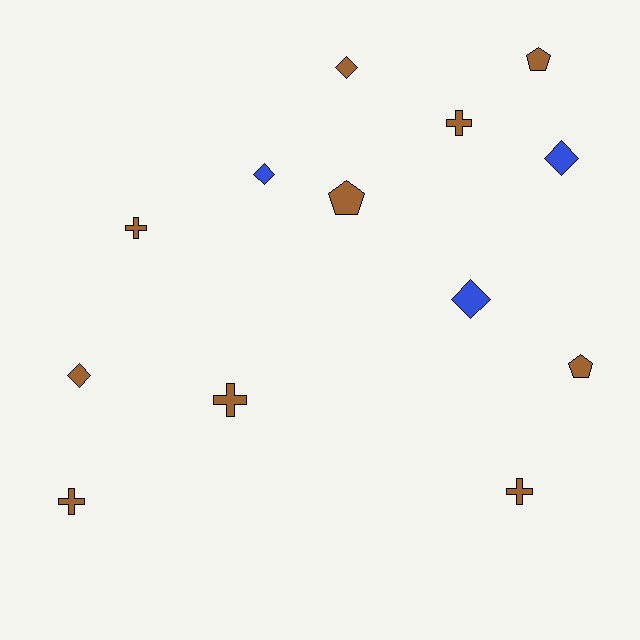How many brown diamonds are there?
There are 2 brown diamonds.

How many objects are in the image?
There are 13 objects.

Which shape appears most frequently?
Cross, with 5 objects.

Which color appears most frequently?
Brown, with 10 objects.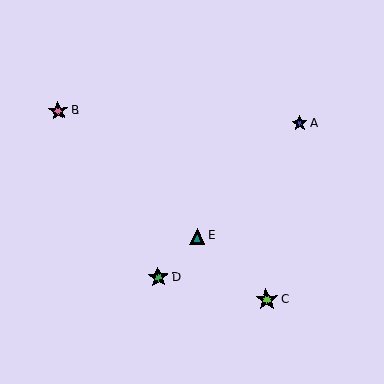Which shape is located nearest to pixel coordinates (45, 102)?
The pink star (labeled B) at (58, 111) is nearest to that location.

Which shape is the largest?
The lime star (labeled C) is the largest.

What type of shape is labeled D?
Shape D is a green star.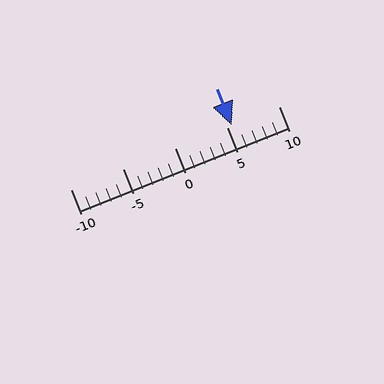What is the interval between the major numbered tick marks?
The major tick marks are spaced 5 units apart.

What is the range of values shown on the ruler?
The ruler shows values from -10 to 10.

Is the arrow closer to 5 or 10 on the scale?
The arrow is closer to 5.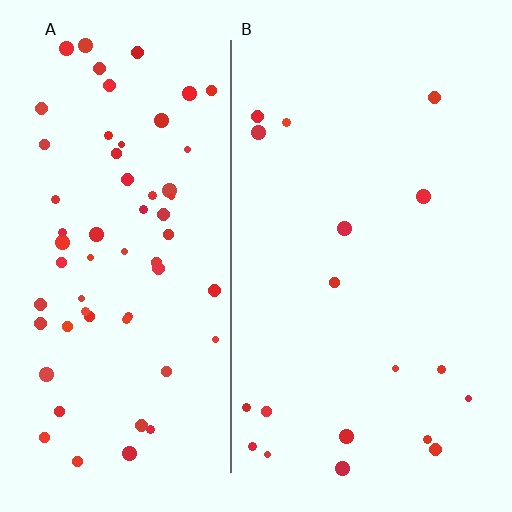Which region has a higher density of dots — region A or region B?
A (the left).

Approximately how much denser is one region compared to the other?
Approximately 3.4× — region A over region B.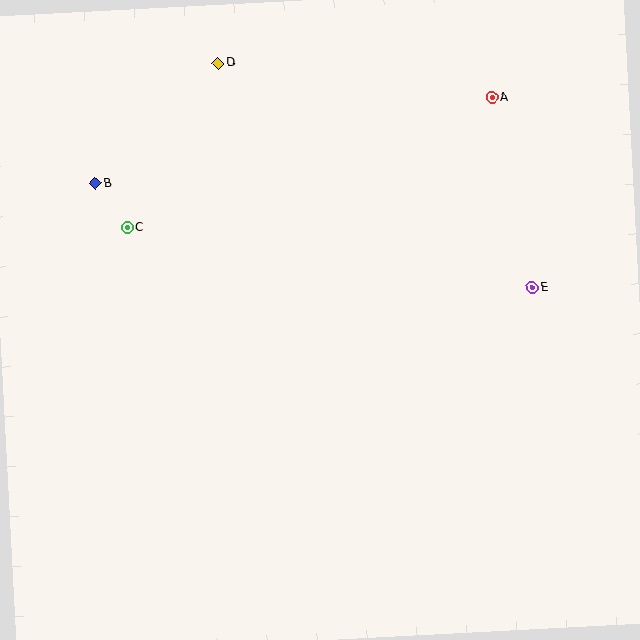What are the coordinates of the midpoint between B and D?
The midpoint between B and D is at (157, 123).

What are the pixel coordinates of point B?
Point B is at (95, 183).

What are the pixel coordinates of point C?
Point C is at (127, 228).